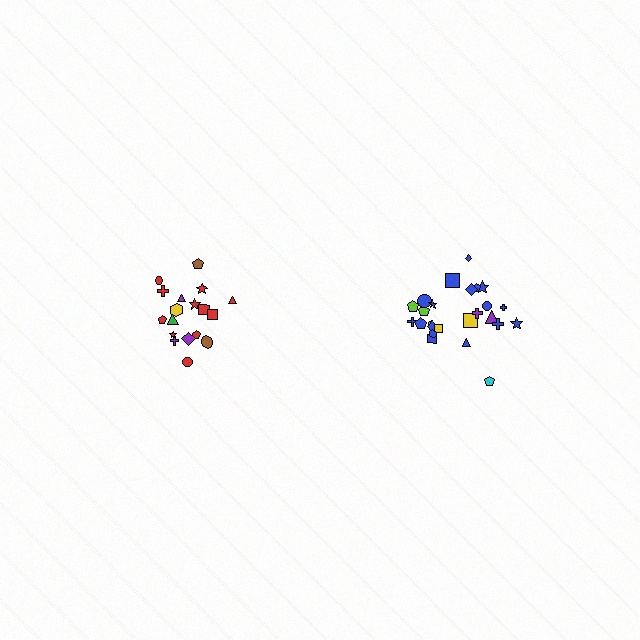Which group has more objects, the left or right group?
The right group.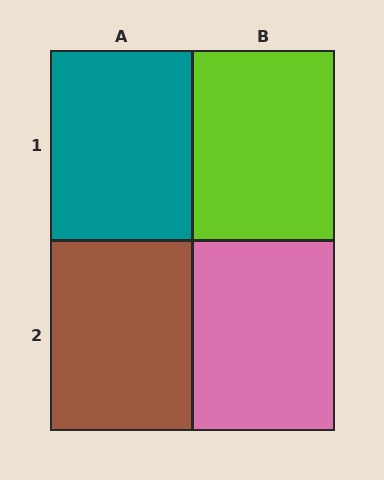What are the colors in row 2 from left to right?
Brown, pink.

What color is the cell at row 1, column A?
Teal.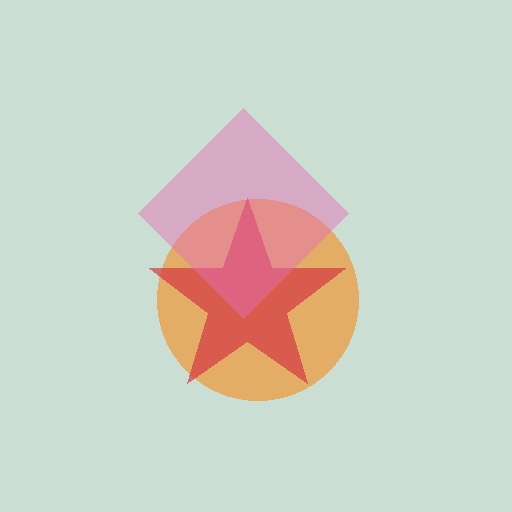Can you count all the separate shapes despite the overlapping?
Yes, there are 3 separate shapes.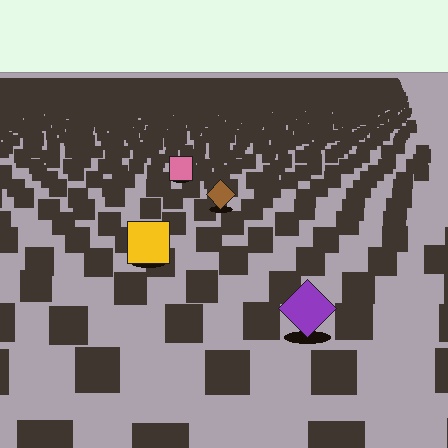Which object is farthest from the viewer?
The pink square is farthest from the viewer. It appears smaller and the ground texture around it is denser.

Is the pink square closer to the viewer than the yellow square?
No. The yellow square is closer — you can tell from the texture gradient: the ground texture is coarser near it.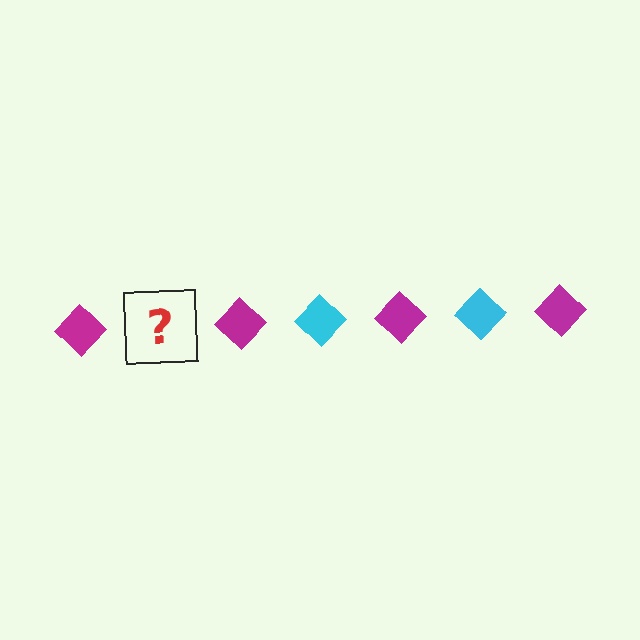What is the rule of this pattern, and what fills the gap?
The rule is that the pattern cycles through magenta, cyan diamonds. The gap should be filled with a cyan diamond.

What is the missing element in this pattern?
The missing element is a cyan diamond.